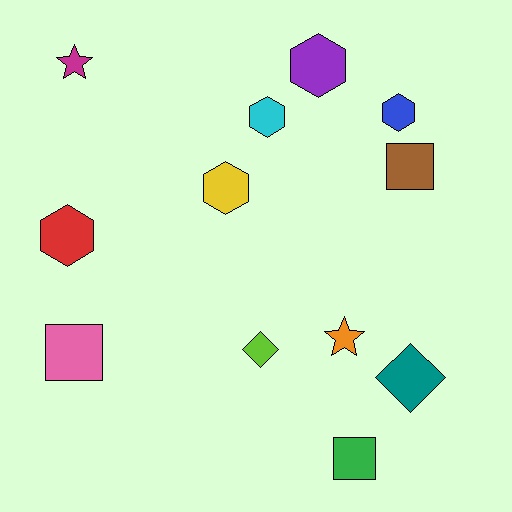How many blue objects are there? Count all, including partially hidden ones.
There is 1 blue object.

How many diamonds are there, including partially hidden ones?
There are 2 diamonds.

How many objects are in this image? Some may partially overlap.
There are 12 objects.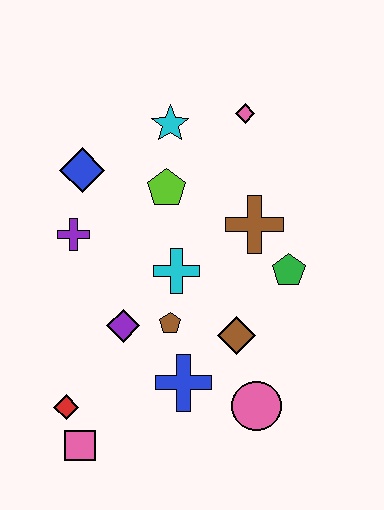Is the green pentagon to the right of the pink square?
Yes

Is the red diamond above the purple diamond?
No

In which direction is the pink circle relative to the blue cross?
The pink circle is to the right of the blue cross.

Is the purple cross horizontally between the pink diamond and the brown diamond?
No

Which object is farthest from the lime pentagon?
The pink square is farthest from the lime pentagon.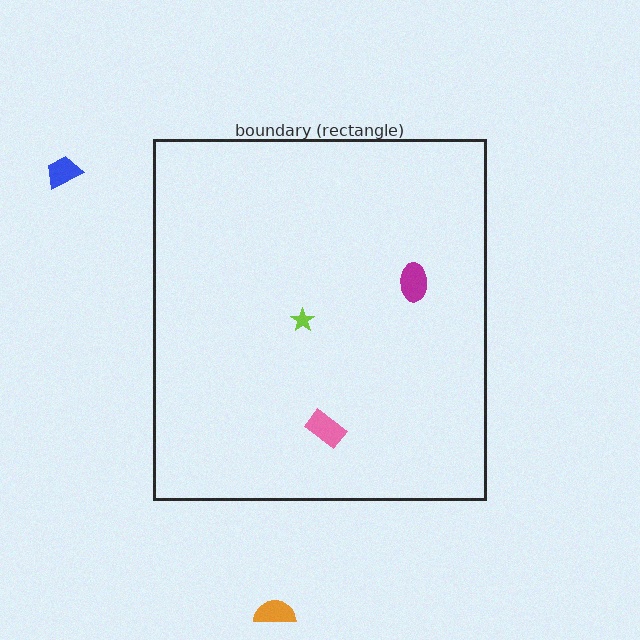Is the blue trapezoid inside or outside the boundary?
Outside.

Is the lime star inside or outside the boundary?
Inside.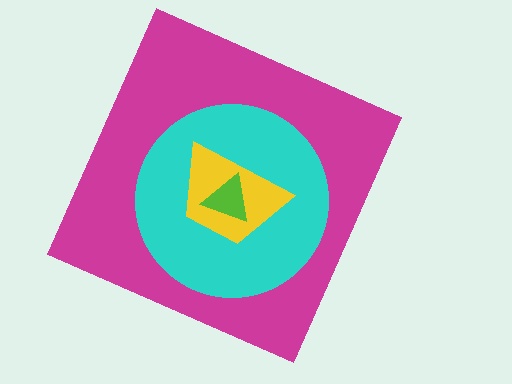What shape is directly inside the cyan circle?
The yellow trapezoid.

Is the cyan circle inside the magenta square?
Yes.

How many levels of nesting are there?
4.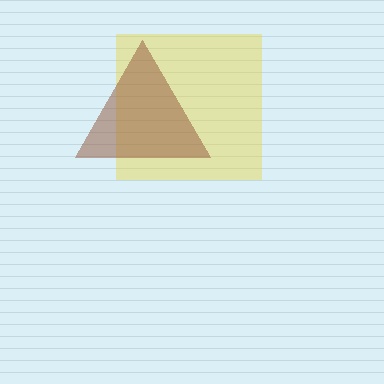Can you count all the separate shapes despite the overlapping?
Yes, there are 2 separate shapes.